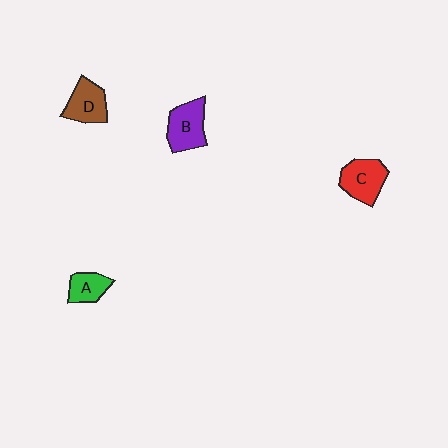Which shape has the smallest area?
Shape A (green).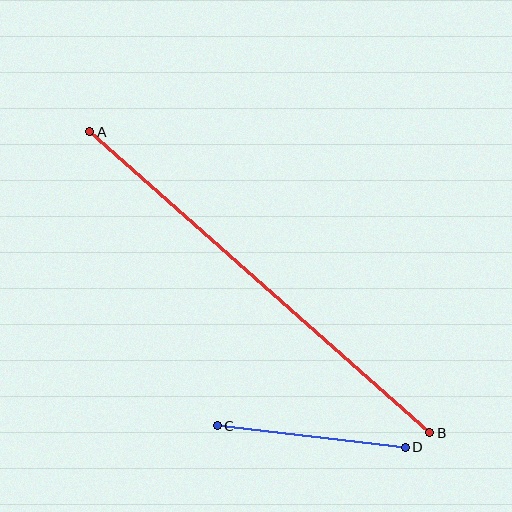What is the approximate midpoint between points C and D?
The midpoint is at approximately (311, 437) pixels.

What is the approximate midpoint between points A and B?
The midpoint is at approximately (260, 282) pixels.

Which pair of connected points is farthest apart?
Points A and B are farthest apart.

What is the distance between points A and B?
The distance is approximately 454 pixels.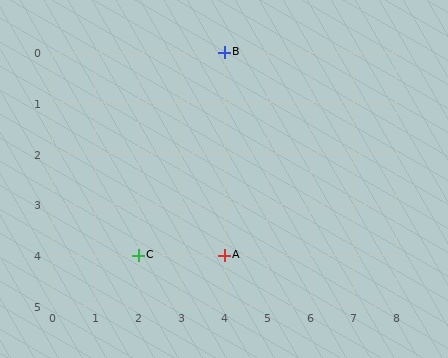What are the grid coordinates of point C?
Point C is at grid coordinates (2, 4).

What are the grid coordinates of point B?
Point B is at grid coordinates (4, 0).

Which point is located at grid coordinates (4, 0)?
Point B is at (4, 0).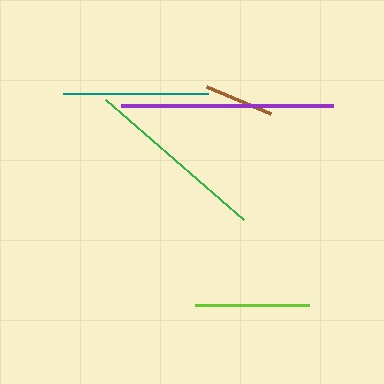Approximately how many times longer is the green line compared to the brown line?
The green line is approximately 2.7 times the length of the brown line.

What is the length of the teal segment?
The teal segment is approximately 145 pixels long.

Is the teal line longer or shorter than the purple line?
The purple line is longer than the teal line.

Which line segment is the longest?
The purple line is the longest at approximately 212 pixels.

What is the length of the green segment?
The green segment is approximately 183 pixels long.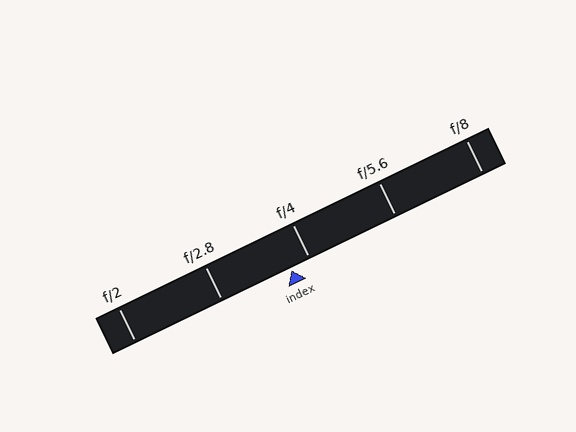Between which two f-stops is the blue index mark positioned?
The index mark is between f/2.8 and f/4.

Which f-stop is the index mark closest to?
The index mark is closest to f/4.